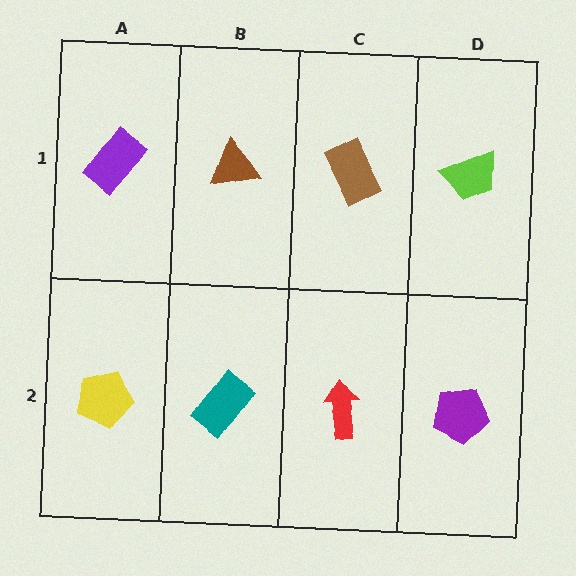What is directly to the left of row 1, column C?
A brown triangle.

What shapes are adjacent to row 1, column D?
A purple pentagon (row 2, column D), a brown rectangle (row 1, column C).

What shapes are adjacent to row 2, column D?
A lime trapezoid (row 1, column D), a red arrow (row 2, column C).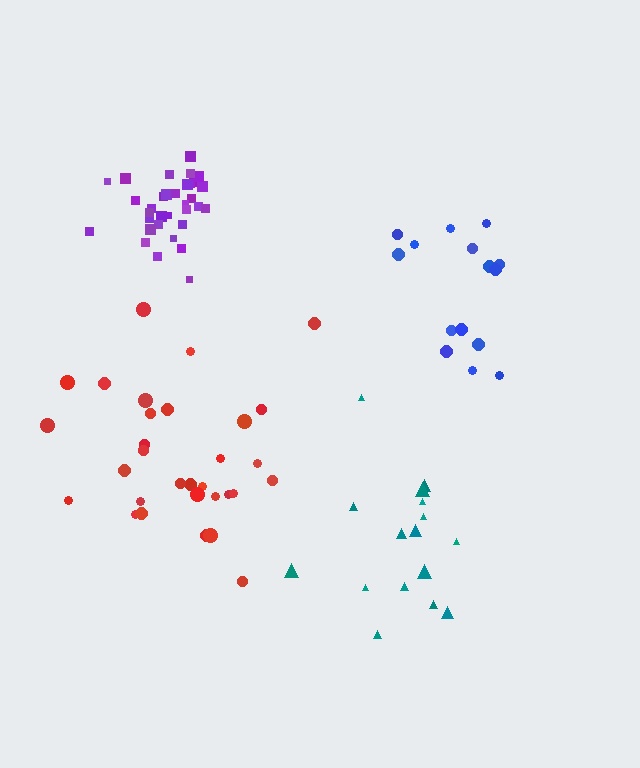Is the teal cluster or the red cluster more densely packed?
Red.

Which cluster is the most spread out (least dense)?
Teal.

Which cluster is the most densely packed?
Purple.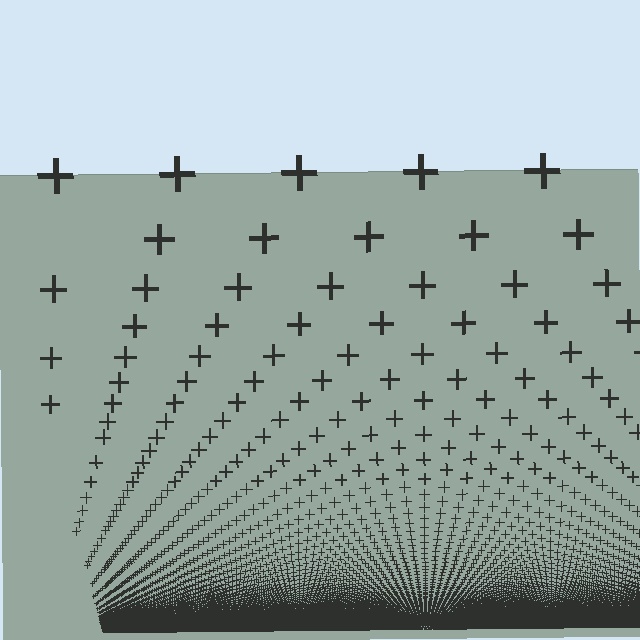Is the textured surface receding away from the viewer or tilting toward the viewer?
The surface appears to tilt toward the viewer. Texture elements get larger and sparser toward the top.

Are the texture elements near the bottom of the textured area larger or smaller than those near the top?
Smaller. The gradient is inverted — elements near the bottom are smaller and denser.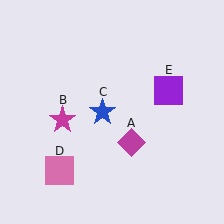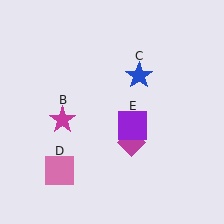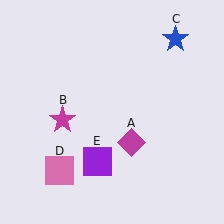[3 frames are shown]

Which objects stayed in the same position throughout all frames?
Magenta diamond (object A) and magenta star (object B) and pink square (object D) remained stationary.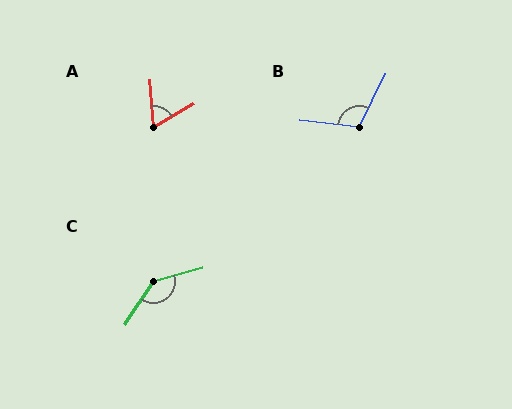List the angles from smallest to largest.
A (64°), B (109°), C (140°).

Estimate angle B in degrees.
Approximately 109 degrees.